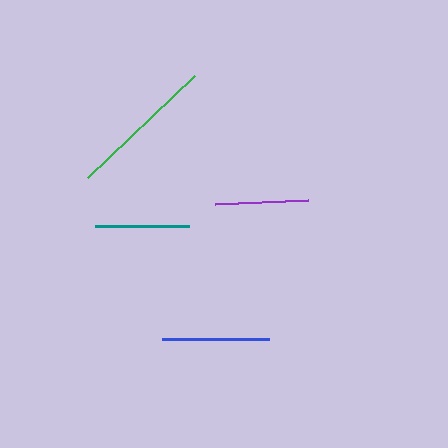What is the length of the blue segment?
The blue segment is approximately 106 pixels long.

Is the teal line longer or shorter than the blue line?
The blue line is longer than the teal line.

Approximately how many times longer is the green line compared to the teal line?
The green line is approximately 1.6 times the length of the teal line.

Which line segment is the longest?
The green line is the longest at approximately 147 pixels.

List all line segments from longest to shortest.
From longest to shortest: green, blue, purple, teal.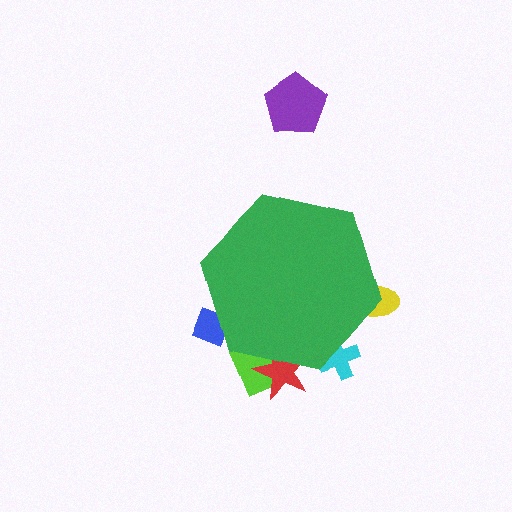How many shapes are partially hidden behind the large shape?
5 shapes are partially hidden.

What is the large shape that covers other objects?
A green hexagon.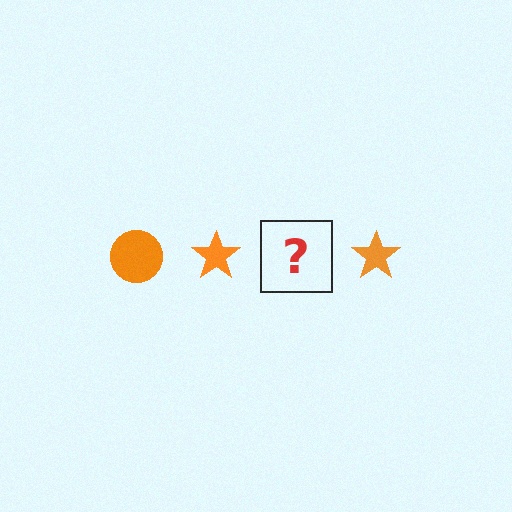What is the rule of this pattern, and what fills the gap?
The rule is that the pattern cycles through circle, star shapes in orange. The gap should be filled with an orange circle.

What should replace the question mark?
The question mark should be replaced with an orange circle.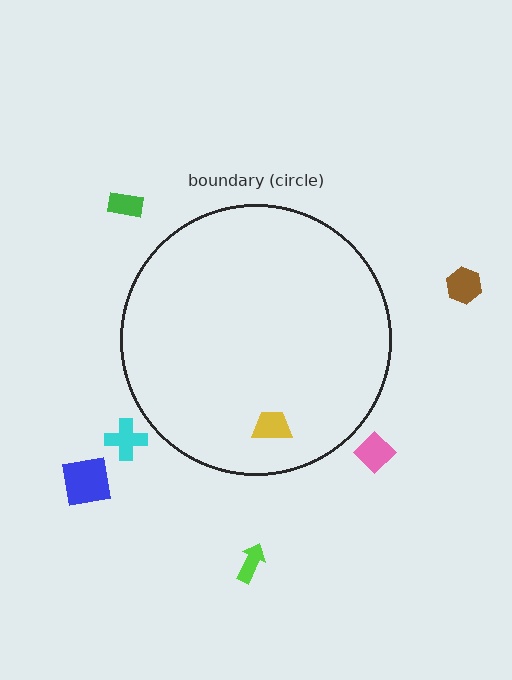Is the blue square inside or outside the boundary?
Outside.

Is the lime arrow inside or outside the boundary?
Outside.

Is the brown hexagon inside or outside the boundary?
Outside.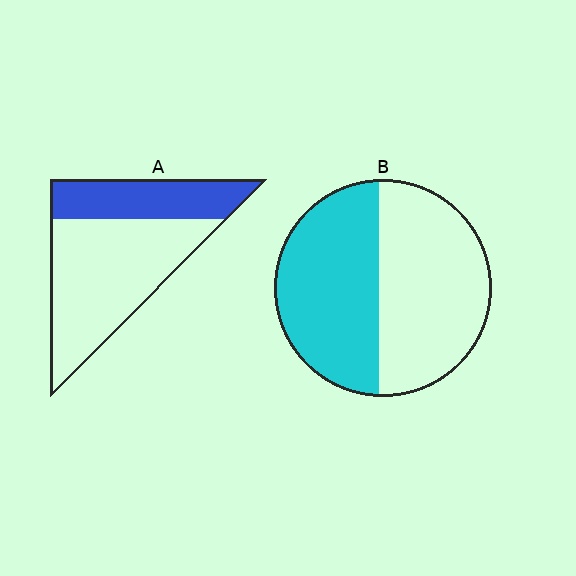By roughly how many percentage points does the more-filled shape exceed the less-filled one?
By roughly 15 percentage points (B over A).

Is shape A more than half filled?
No.